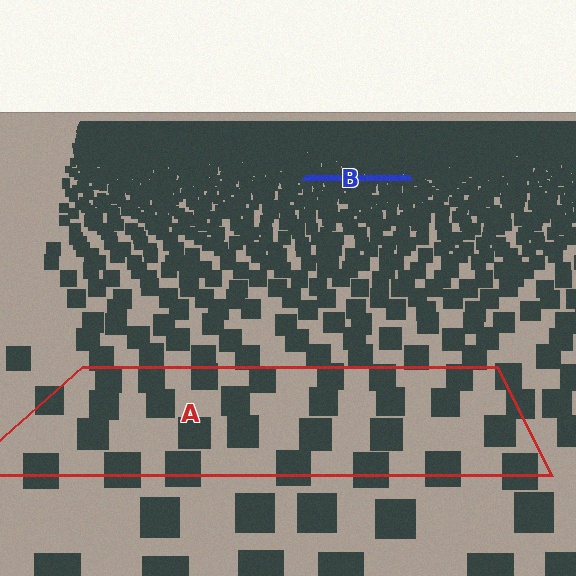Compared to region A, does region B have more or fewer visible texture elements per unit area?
Region B has more texture elements per unit area — they are packed more densely because it is farther away.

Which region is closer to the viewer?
Region A is closer. The texture elements there are larger and more spread out.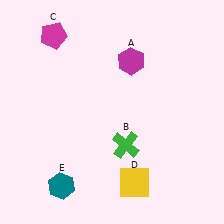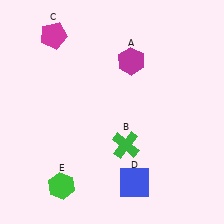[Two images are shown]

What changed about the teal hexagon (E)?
In Image 1, E is teal. In Image 2, it changed to green.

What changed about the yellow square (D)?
In Image 1, D is yellow. In Image 2, it changed to blue.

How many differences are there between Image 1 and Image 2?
There are 2 differences between the two images.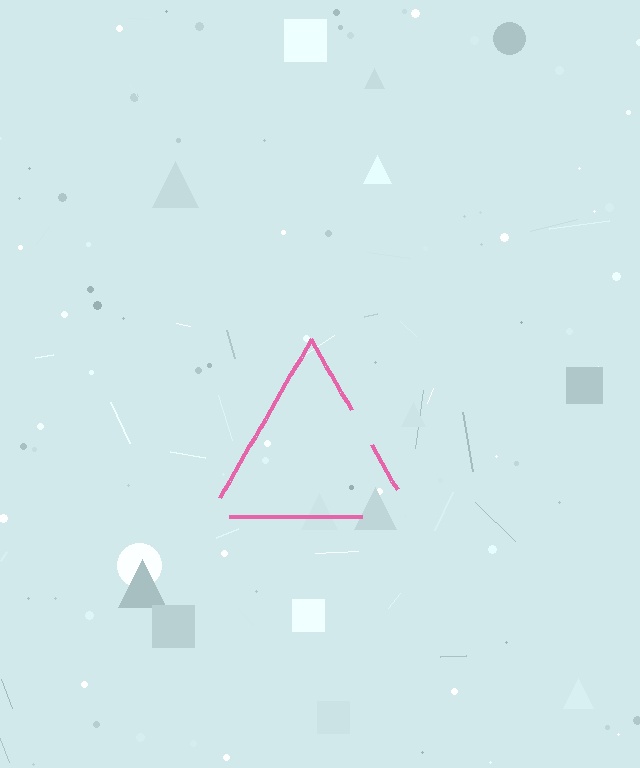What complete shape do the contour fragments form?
The contour fragments form a triangle.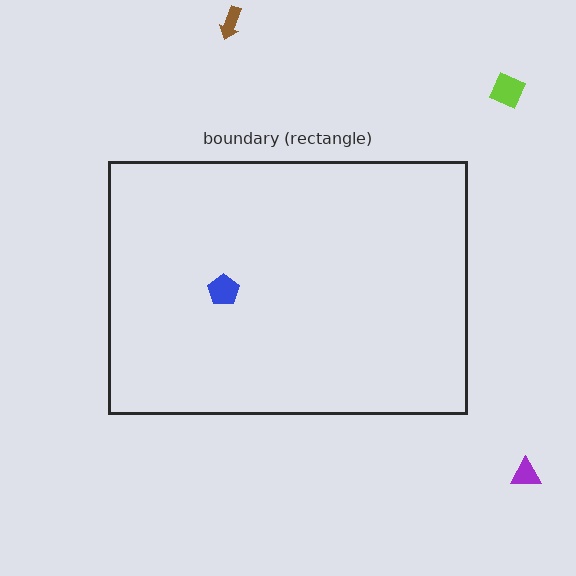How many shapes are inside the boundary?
1 inside, 3 outside.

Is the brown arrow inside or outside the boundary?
Outside.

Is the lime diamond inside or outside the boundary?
Outside.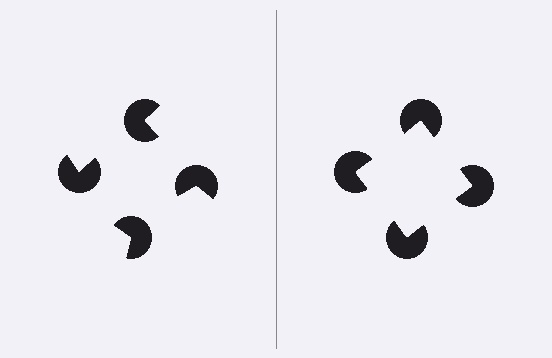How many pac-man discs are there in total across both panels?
8 — 4 on each side.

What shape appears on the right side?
An illusory square.